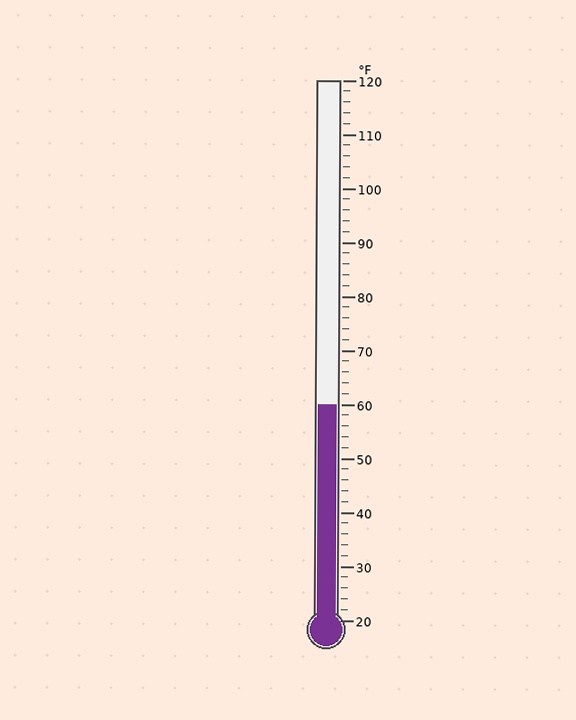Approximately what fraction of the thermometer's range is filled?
The thermometer is filled to approximately 40% of its range.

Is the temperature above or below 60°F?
The temperature is at 60°F.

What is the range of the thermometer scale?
The thermometer scale ranges from 20°F to 120°F.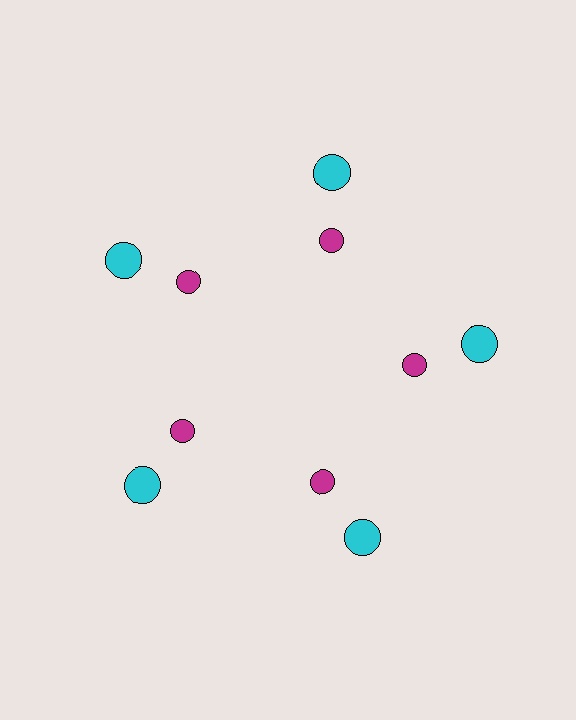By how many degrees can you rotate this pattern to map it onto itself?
The pattern maps onto itself every 72 degrees of rotation.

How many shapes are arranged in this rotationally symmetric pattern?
There are 10 shapes, arranged in 5 groups of 2.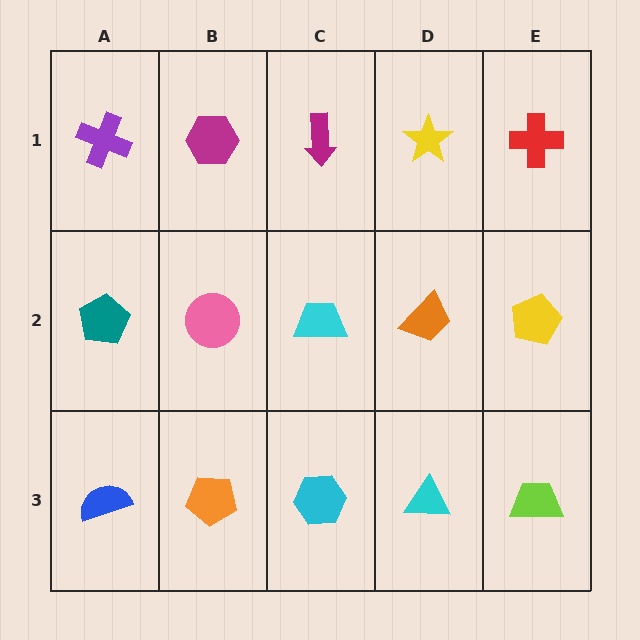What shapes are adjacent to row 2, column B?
A magenta hexagon (row 1, column B), an orange pentagon (row 3, column B), a teal pentagon (row 2, column A), a cyan trapezoid (row 2, column C).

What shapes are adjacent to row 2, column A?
A purple cross (row 1, column A), a blue semicircle (row 3, column A), a pink circle (row 2, column B).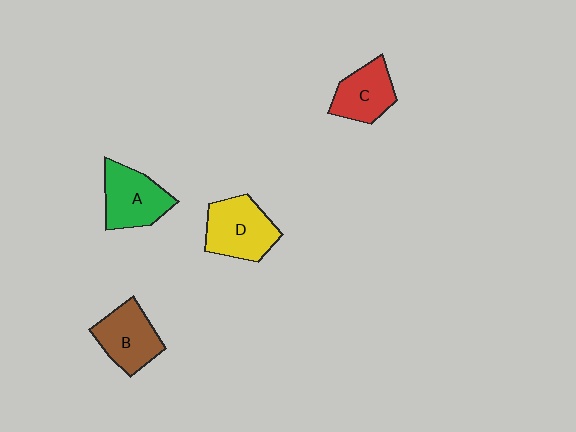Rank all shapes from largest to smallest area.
From largest to smallest: D (yellow), A (green), B (brown), C (red).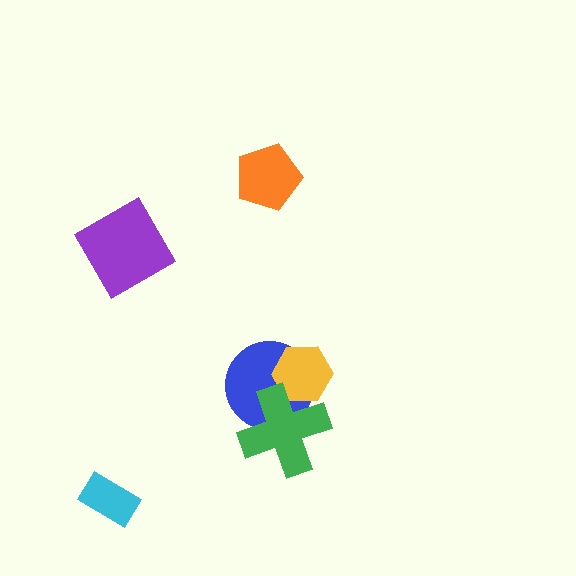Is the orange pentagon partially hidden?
No, no other shape covers it.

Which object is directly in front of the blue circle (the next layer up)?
The yellow hexagon is directly in front of the blue circle.